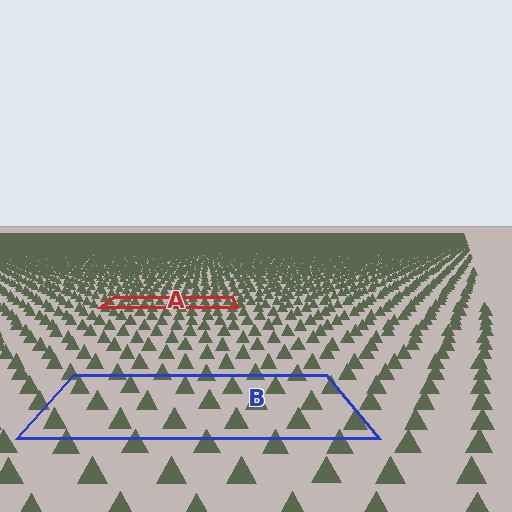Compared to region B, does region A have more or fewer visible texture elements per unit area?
Region A has more texture elements per unit area — they are packed more densely because it is farther away.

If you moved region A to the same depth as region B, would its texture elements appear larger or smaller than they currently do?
They would appear larger. At a closer depth, the same texture elements are projected at a bigger on-screen size.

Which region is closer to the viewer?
Region B is closer. The texture elements there are larger and more spread out.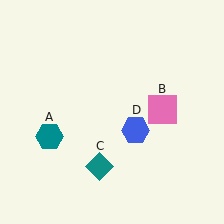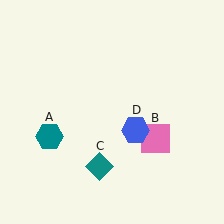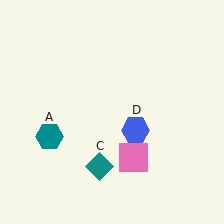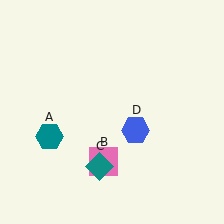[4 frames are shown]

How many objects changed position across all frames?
1 object changed position: pink square (object B).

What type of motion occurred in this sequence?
The pink square (object B) rotated clockwise around the center of the scene.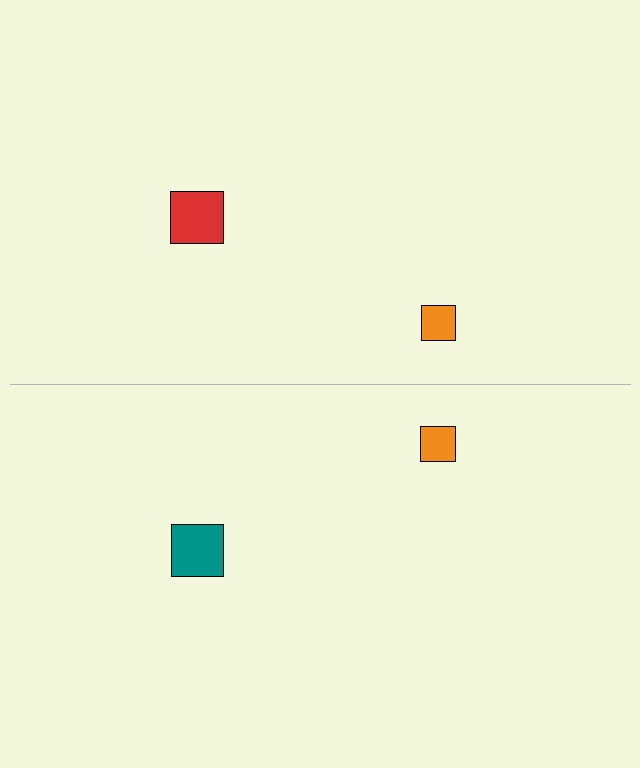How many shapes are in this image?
There are 4 shapes in this image.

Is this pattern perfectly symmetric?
No, the pattern is not perfectly symmetric. The teal square on the bottom side breaks the symmetry — its mirror counterpart is red.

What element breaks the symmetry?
The teal square on the bottom side breaks the symmetry — its mirror counterpart is red.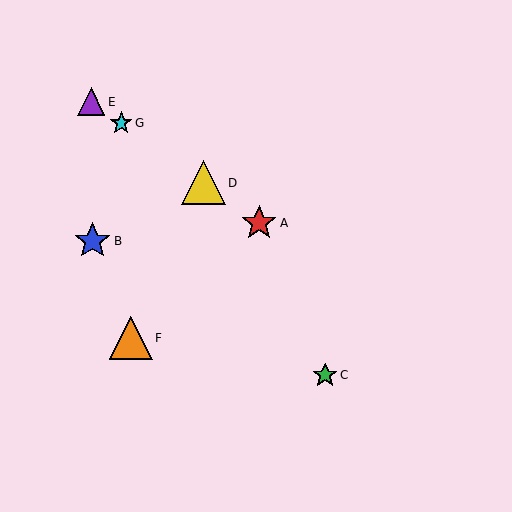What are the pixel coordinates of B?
Object B is at (92, 241).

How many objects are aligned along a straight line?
4 objects (A, D, E, G) are aligned along a straight line.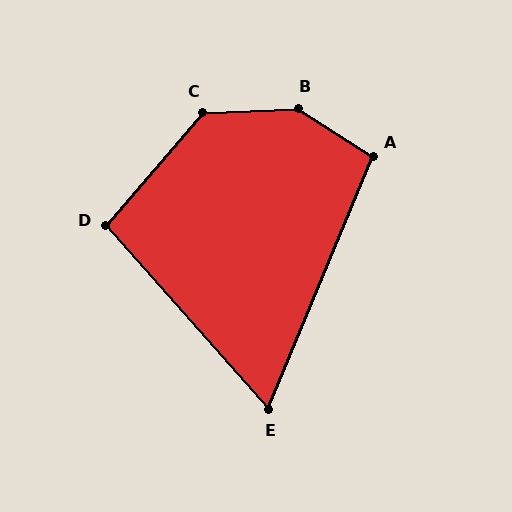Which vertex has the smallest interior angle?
E, at approximately 64 degrees.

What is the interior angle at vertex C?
Approximately 133 degrees (obtuse).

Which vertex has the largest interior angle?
B, at approximately 145 degrees.